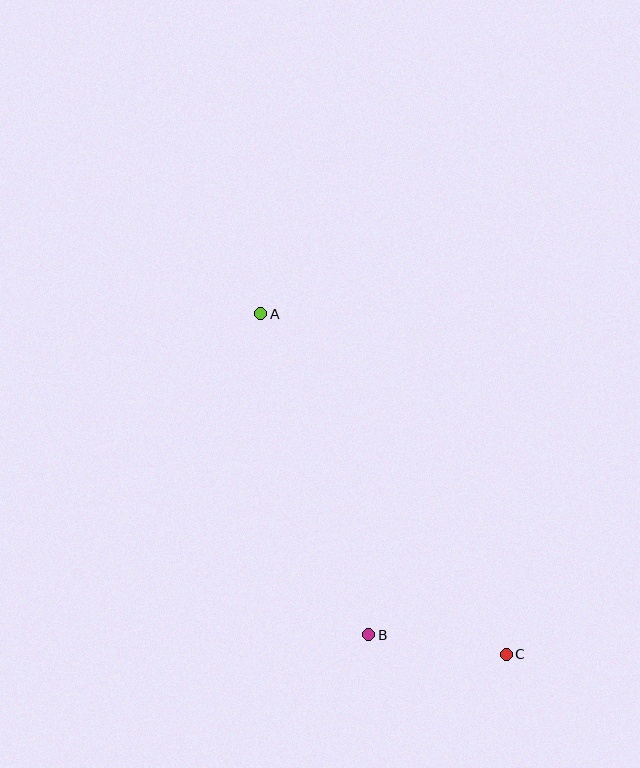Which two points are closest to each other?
Points B and C are closest to each other.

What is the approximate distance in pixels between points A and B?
The distance between A and B is approximately 339 pixels.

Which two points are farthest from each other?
Points A and C are farthest from each other.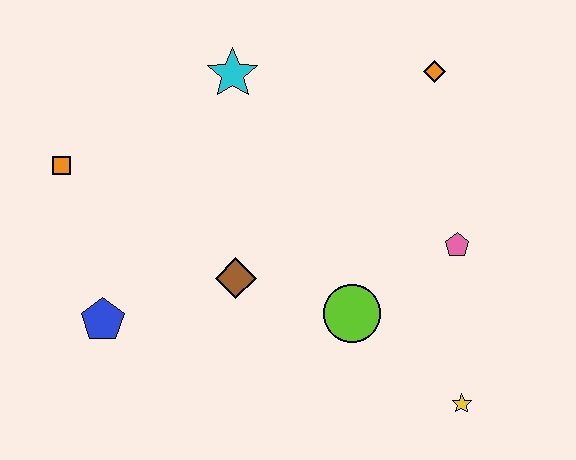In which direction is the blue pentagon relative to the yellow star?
The blue pentagon is to the left of the yellow star.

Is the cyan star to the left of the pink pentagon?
Yes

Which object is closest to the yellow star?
The lime circle is closest to the yellow star.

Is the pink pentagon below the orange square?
Yes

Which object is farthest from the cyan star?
The yellow star is farthest from the cyan star.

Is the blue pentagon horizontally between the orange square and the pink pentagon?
Yes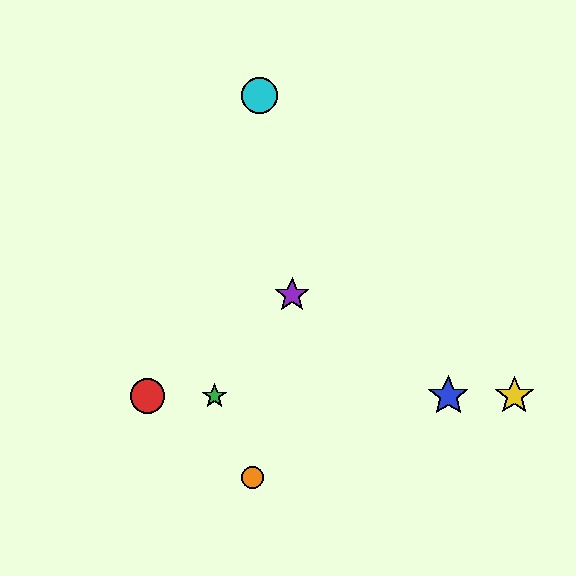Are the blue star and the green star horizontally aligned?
Yes, both are at y≈396.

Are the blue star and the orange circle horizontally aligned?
No, the blue star is at y≈396 and the orange circle is at y≈477.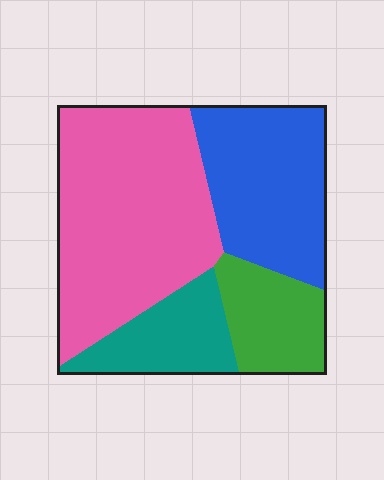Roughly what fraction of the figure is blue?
Blue takes up about one quarter (1/4) of the figure.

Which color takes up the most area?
Pink, at roughly 45%.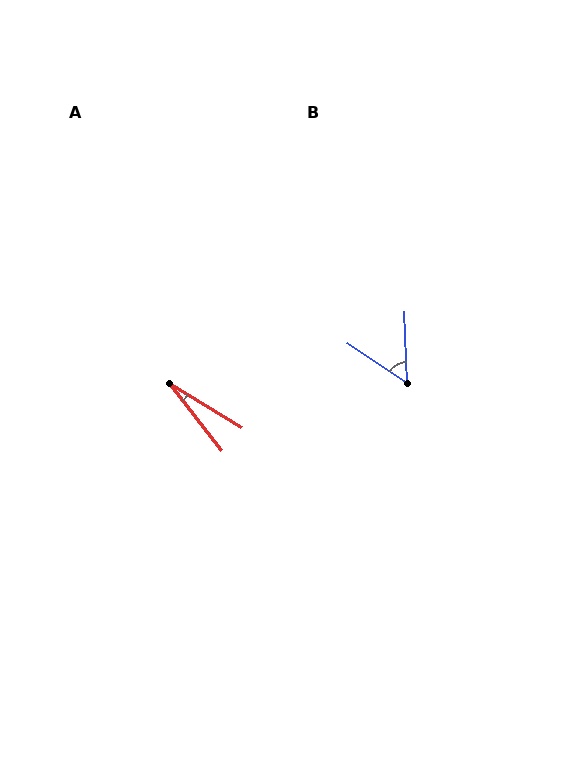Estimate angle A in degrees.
Approximately 20 degrees.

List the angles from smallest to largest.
A (20°), B (55°).